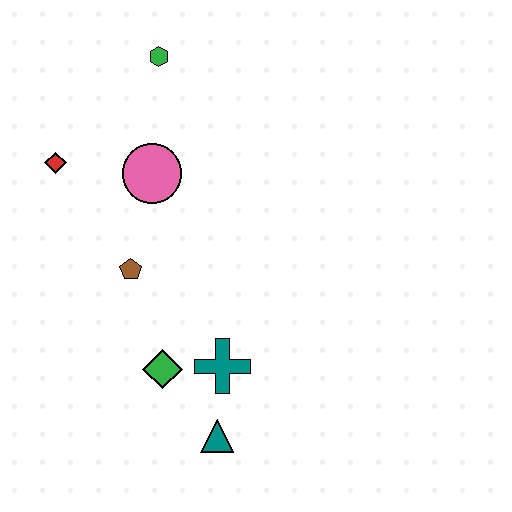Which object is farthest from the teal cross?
The green hexagon is farthest from the teal cross.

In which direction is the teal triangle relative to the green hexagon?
The teal triangle is below the green hexagon.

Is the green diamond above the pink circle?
No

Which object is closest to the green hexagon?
The pink circle is closest to the green hexagon.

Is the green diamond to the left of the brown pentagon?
No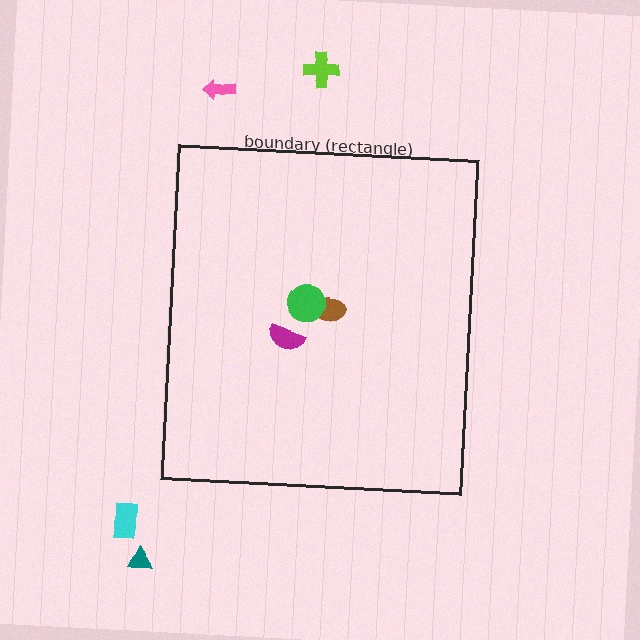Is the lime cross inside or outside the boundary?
Outside.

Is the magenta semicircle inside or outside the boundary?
Inside.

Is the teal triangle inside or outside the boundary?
Outside.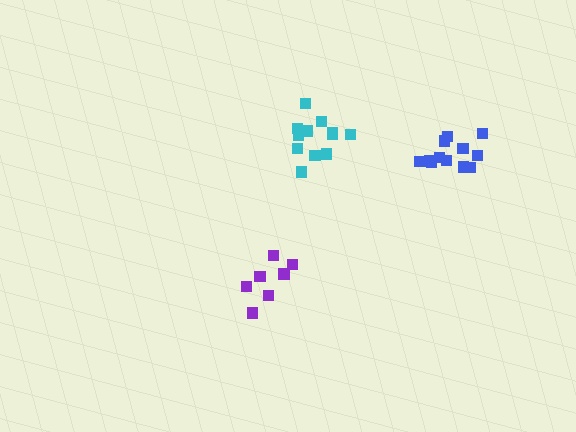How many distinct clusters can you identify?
There are 3 distinct clusters.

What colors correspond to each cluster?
The clusters are colored: cyan, blue, purple.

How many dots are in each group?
Group 1: 12 dots, Group 2: 12 dots, Group 3: 7 dots (31 total).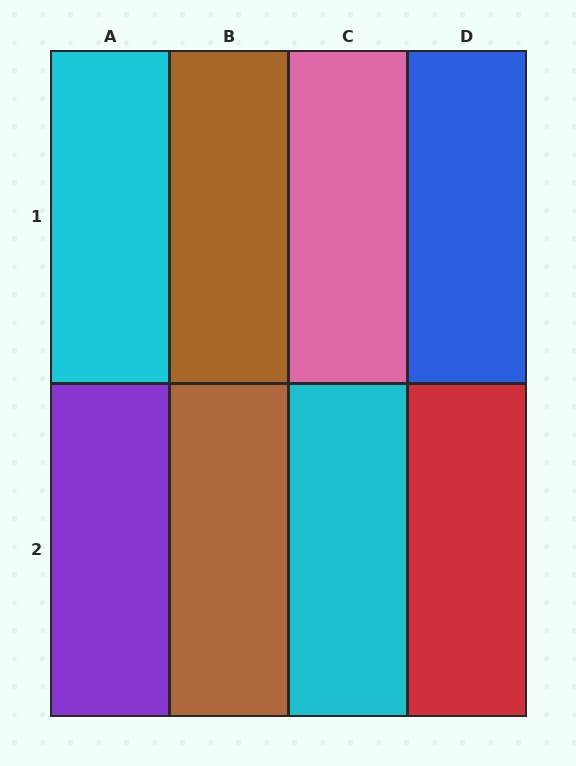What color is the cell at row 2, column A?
Purple.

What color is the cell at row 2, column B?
Brown.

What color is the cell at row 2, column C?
Cyan.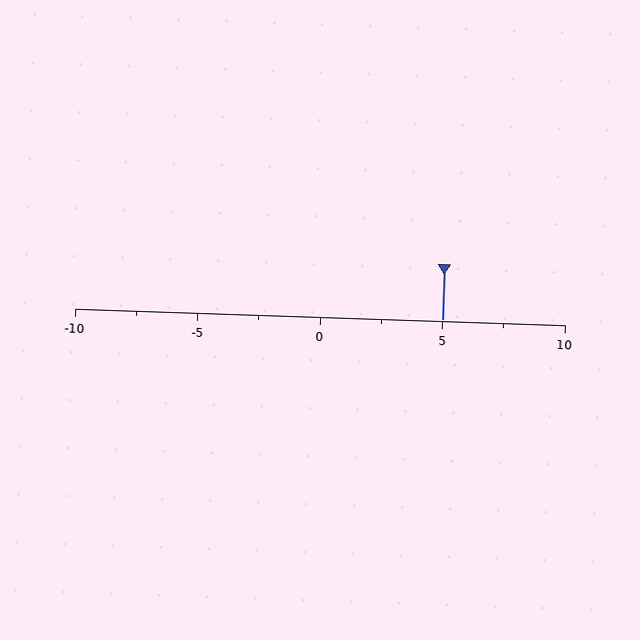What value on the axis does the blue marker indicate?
The marker indicates approximately 5.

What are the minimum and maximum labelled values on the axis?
The axis runs from -10 to 10.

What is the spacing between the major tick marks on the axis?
The major ticks are spaced 5 apart.